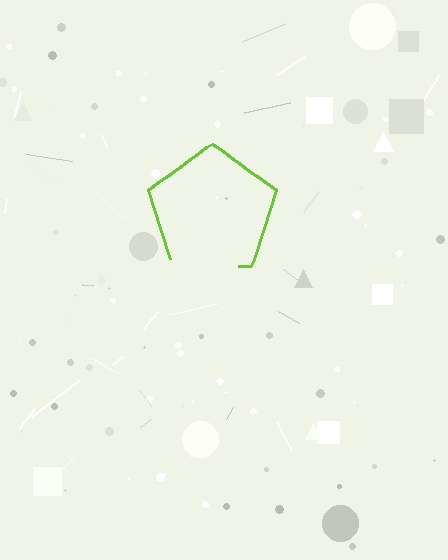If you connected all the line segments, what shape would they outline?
They would outline a pentagon.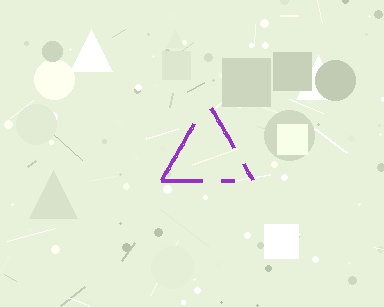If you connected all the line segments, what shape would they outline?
They would outline a triangle.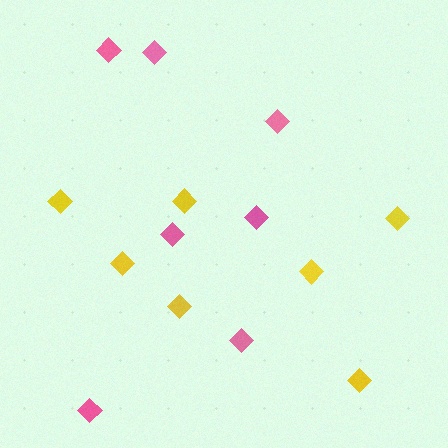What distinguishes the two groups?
There are 2 groups: one group of yellow diamonds (7) and one group of pink diamonds (7).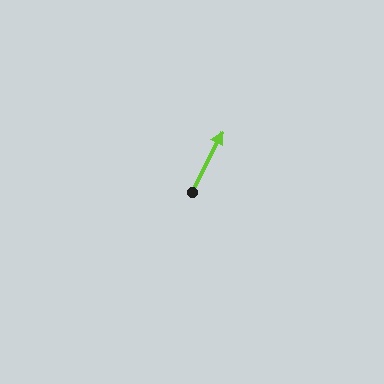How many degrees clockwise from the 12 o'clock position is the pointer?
Approximately 26 degrees.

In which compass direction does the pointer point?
Northeast.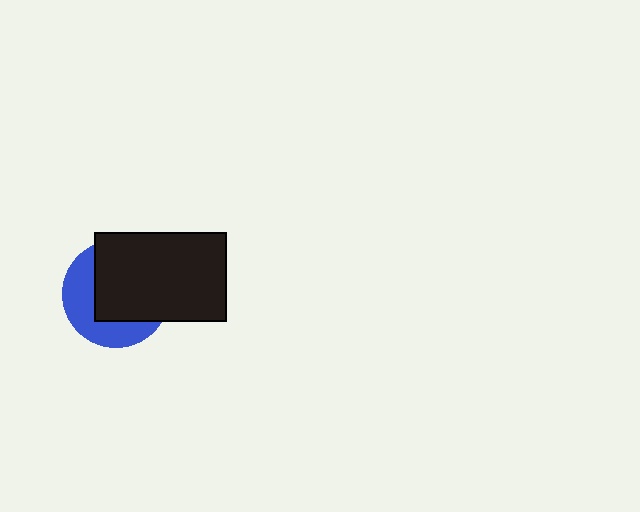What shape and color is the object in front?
The object in front is a black rectangle.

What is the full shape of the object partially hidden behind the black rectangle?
The partially hidden object is a blue circle.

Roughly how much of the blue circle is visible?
A small part of it is visible (roughly 40%).